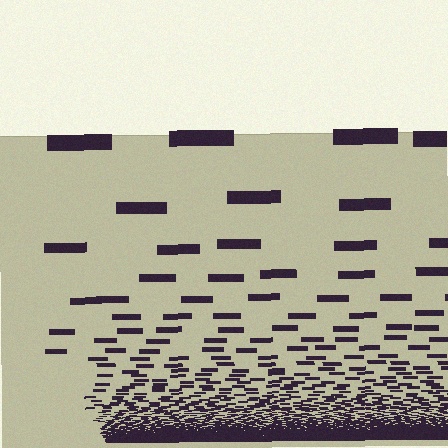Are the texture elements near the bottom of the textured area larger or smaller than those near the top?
Smaller. The gradient is inverted — elements near the bottom are smaller and denser.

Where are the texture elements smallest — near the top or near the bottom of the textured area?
Near the bottom.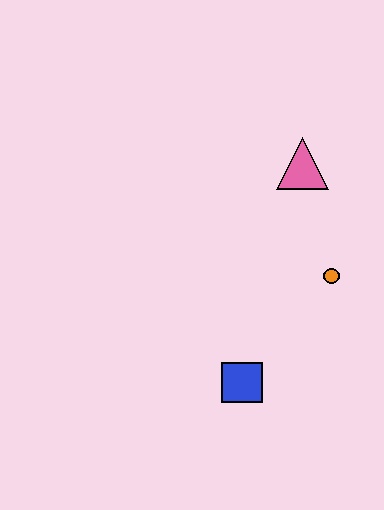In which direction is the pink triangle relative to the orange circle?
The pink triangle is above the orange circle.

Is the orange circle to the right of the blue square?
Yes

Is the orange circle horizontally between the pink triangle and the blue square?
No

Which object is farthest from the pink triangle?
The blue square is farthest from the pink triangle.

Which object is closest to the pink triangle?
The orange circle is closest to the pink triangle.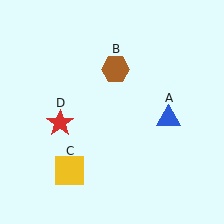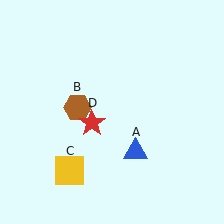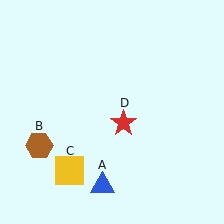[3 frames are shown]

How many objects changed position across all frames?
3 objects changed position: blue triangle (object A), brown hexagon (object B), red star (object D).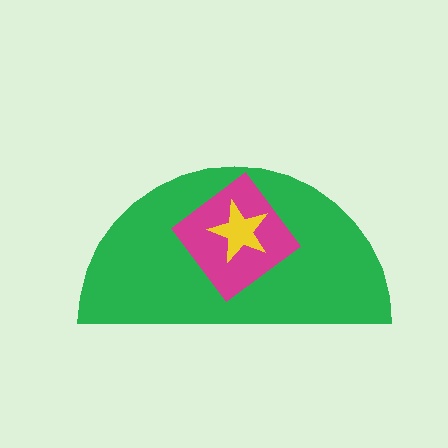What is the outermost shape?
The green semicircle.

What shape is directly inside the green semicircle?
The magenta diamond.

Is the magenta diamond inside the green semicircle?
Yes.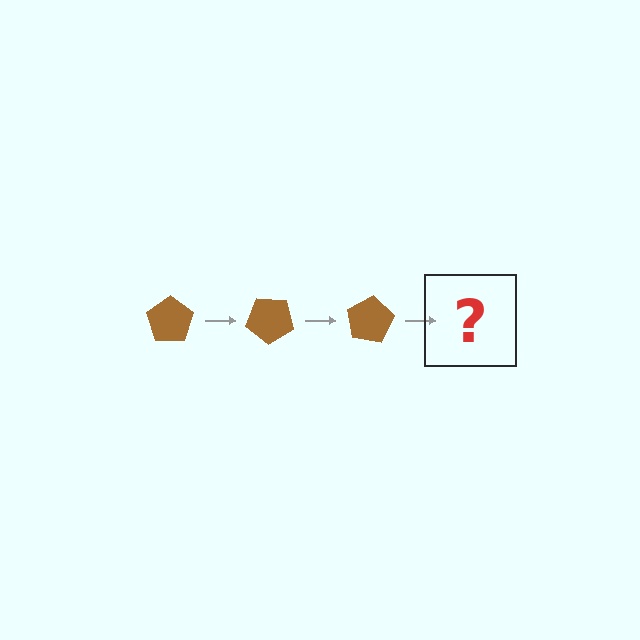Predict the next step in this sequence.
The next step is a brown pentagon rotated 120 degrees.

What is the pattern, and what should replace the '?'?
The pattern is that the pentagon rotates 40 degrees each step. The '?' should be a brown pentagon rotated 120 degrees.